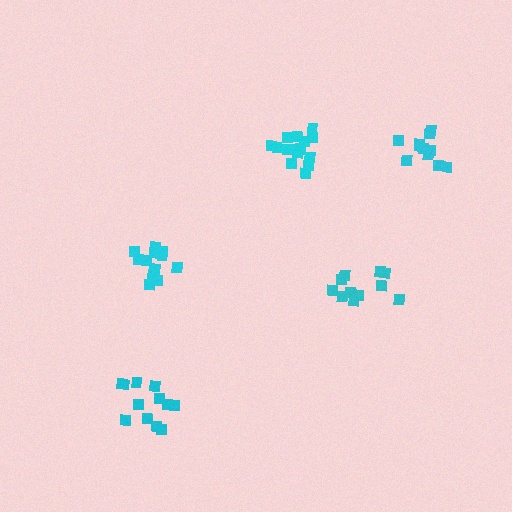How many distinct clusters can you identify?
There are 5 distinct clusters.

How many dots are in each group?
Group 1: 11 dots, Group 2: 15 dots, Group 3: 13 dots, Group 4: 12 dots, Group 5: 12 dots (63 total).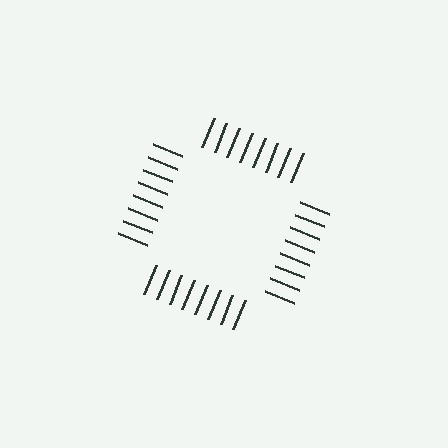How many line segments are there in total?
32 — 8 along each of the 4 edges.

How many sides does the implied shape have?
4 sides — the line-ends trace a square.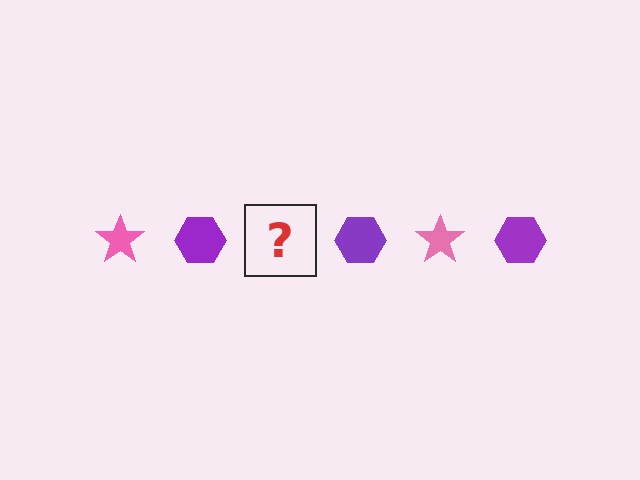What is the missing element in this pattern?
The missing element is a pink star.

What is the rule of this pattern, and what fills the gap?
The rule is that the pattern alternates between pink star and purple hexagon. The gap should be filled with a pink star.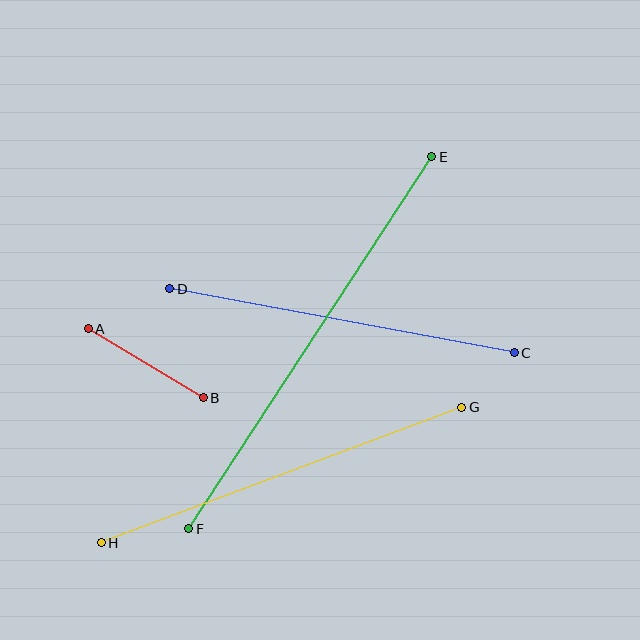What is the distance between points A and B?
The distance is approximately 134 pixels.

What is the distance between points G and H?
The distance is approximately 386 pixels.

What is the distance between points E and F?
The distance is approximately 445 pixels.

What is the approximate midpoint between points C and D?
The midpoint is at approximately (342, 321) pixels.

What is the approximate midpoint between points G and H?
The midpoint is at approximately (281, 475) pixels.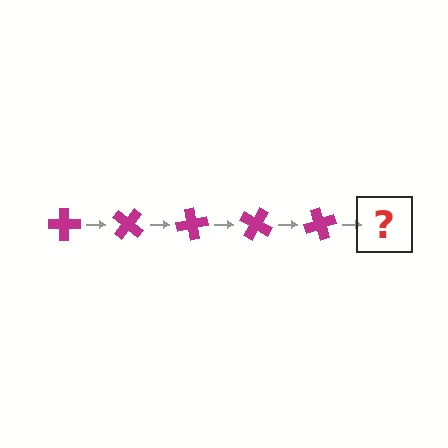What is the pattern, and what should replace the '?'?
The pattern is that the cross rotates 40 degrees each step. The '?' should be a magenta cross rotated 200 degrees.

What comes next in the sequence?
The next element should be a magenta cross rotated 200 degrees.